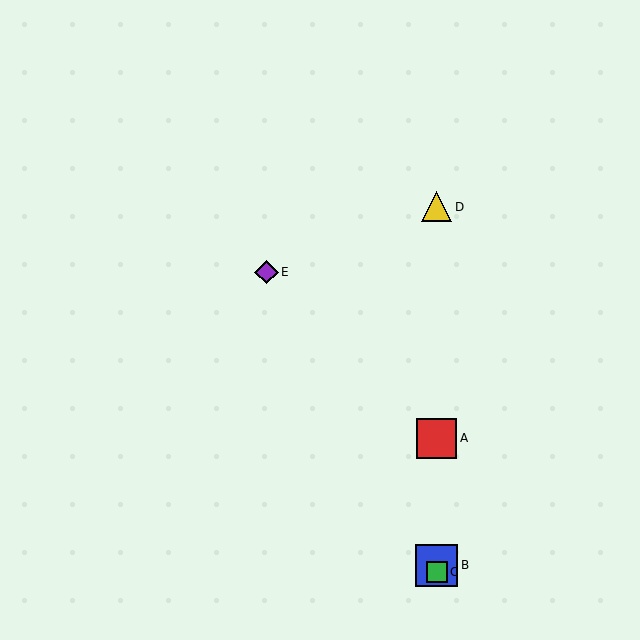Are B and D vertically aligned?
Yes, both are at x≈437.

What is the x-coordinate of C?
Object C is at x≈437.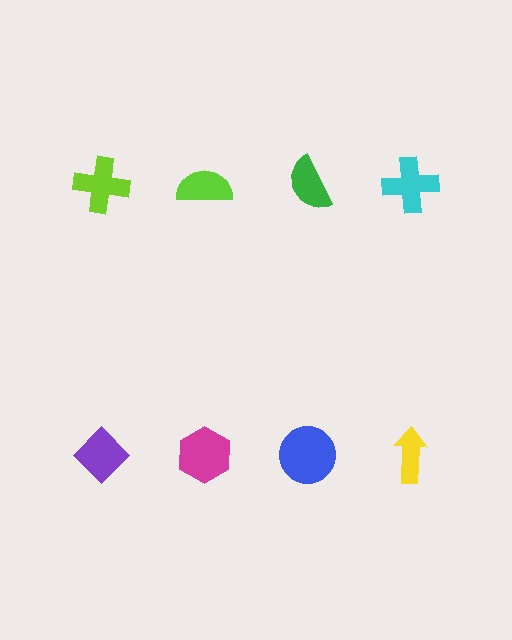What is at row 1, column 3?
A green semicircle.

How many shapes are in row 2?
4 shapes.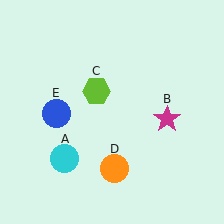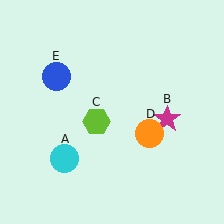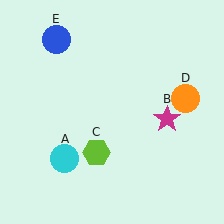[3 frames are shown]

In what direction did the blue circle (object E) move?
The blue circle (object E) moved up.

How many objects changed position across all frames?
3 objects changed position: lime hexagon (object C), orange circle (object D), blue circle (object E).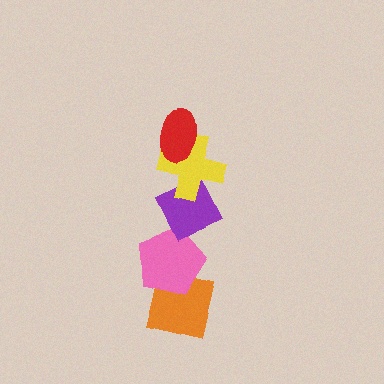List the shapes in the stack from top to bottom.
From top to bottom: the red ellipse, the yellow cross, the purple diamond, the pink pentagon, the orange square.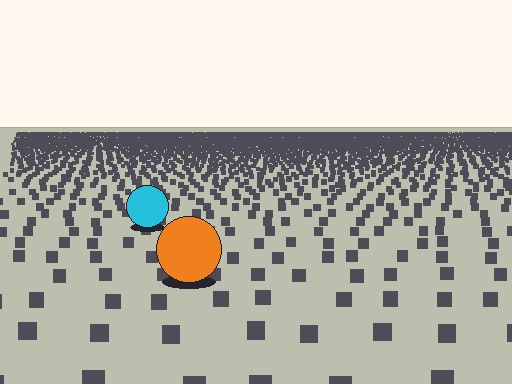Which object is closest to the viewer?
The orange circle is closest. The texture marks near it are larger and more spread out.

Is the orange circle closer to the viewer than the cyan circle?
Yes. The orange circle is closer — you can tell from the texture gradient: the ground texture is coarser near it.